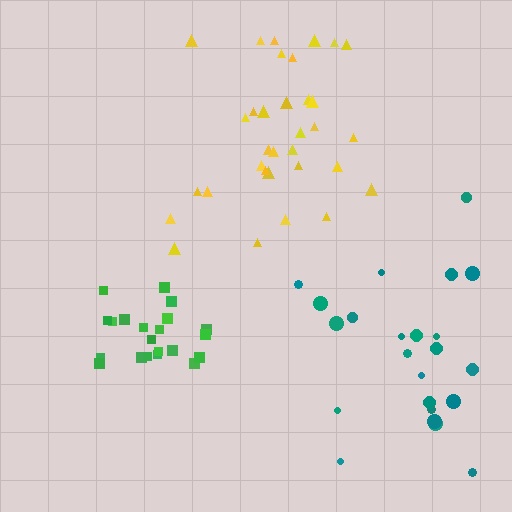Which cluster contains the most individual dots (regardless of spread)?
Yellow (33).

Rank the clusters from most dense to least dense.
green, yellow, teal.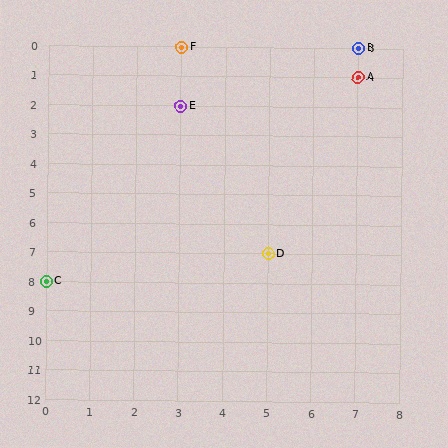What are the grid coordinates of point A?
Point A is at grid coordinates (7, 1).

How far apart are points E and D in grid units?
Points E and D are 2 columns and 5 rows apart (about 5.4 grid units diagonally).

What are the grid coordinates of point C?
Point C is at grid coordinates (0, 8).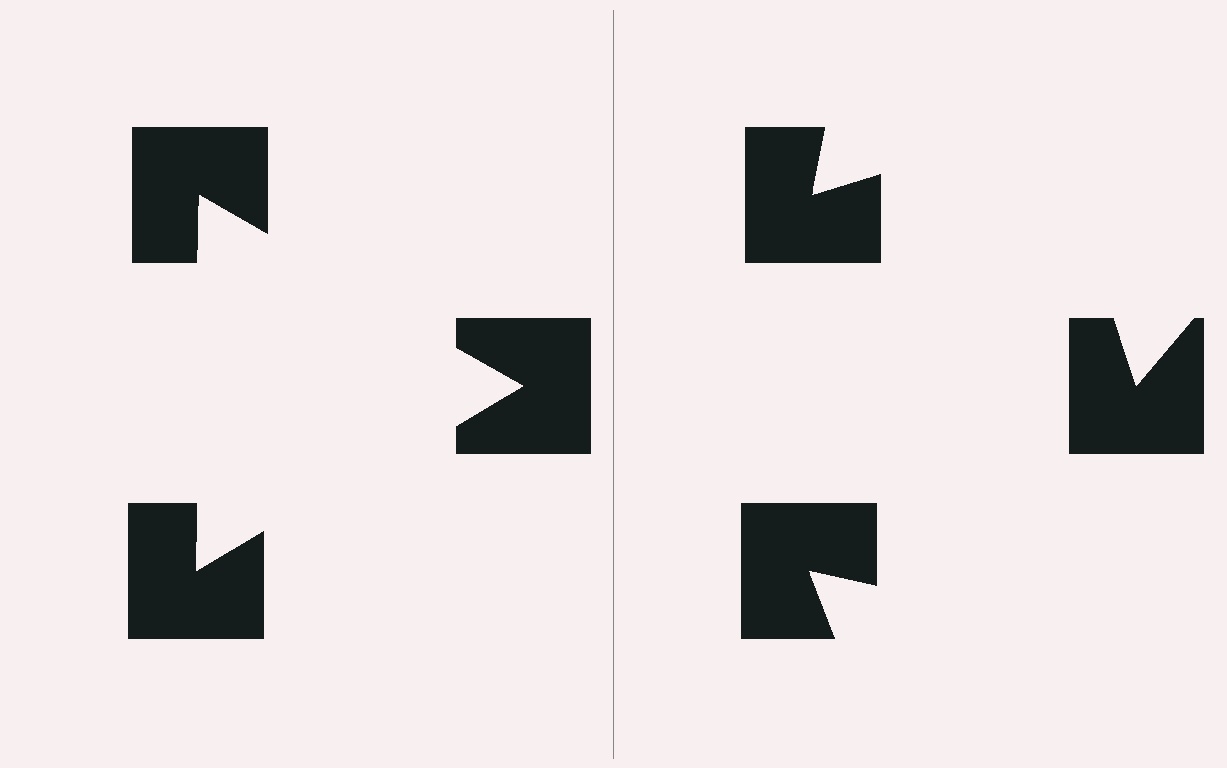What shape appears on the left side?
An illusory triangle.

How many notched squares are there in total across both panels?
6 — 3 on each side.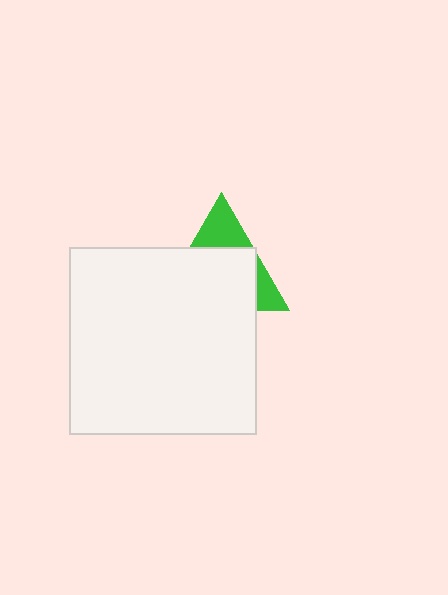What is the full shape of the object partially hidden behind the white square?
The partially hidden object is a green triangle.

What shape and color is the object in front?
The object in front is a white square.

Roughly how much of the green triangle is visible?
A small part of it is visible (roughly 33%).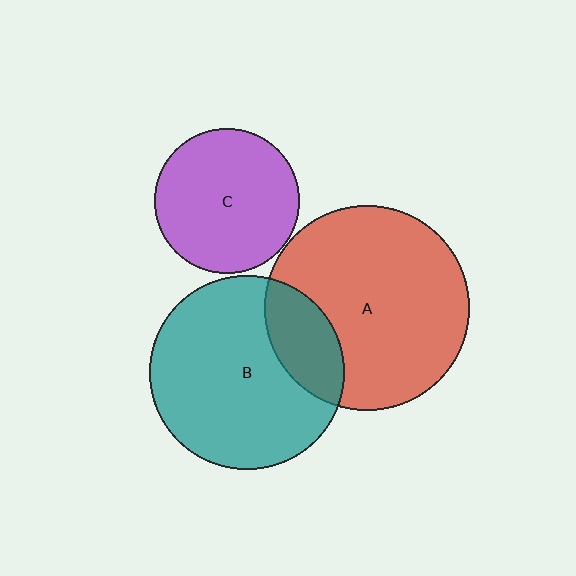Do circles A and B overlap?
Yes.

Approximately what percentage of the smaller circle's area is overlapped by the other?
Approximately 20%.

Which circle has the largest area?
Circle A (red).